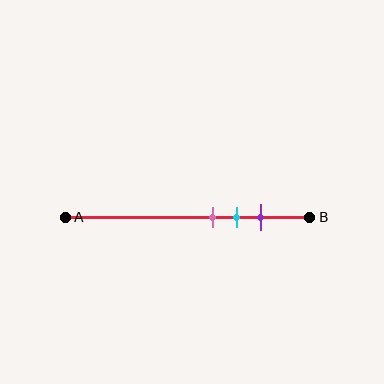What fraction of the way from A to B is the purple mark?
The purple mark is approximately 80% (0.8) of the way from A to B.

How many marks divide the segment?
There are 3 marks dividing the segment.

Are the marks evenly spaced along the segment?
Yes, the marks are approximately evenly spaced.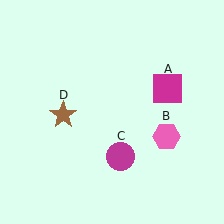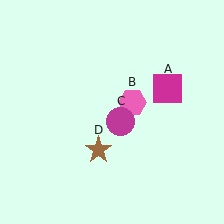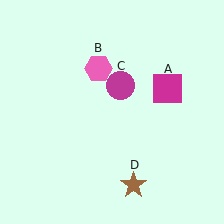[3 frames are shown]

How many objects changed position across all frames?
3 objects changed position: pink hexagon (object B), magenta circle (object C), brown star (object D).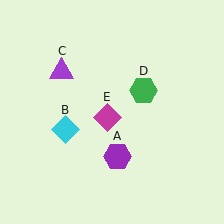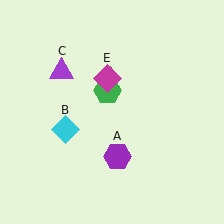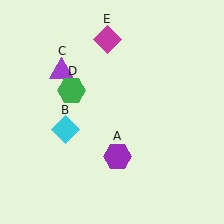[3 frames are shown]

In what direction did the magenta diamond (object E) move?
The magenta diamond (object E) moved up.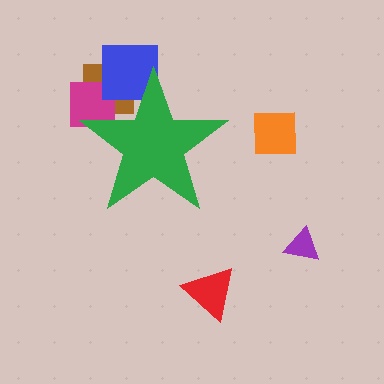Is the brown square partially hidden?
Yes, the brown square is partially hidden behind the green star.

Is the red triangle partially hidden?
No, the red triangle is fully visible.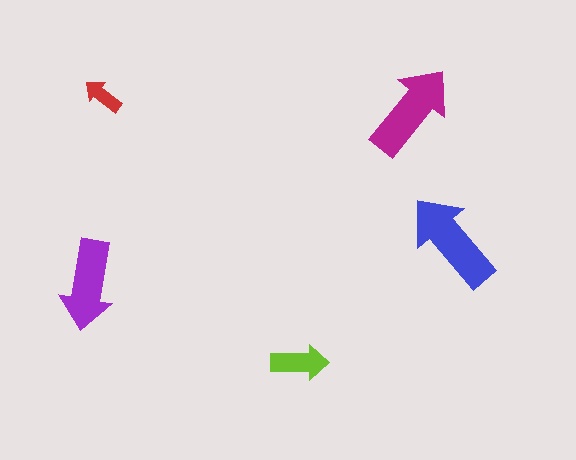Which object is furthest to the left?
The purple arrow is leftmost.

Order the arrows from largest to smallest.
the blue one, the magenta one, the purple one, the lime one, the red one.